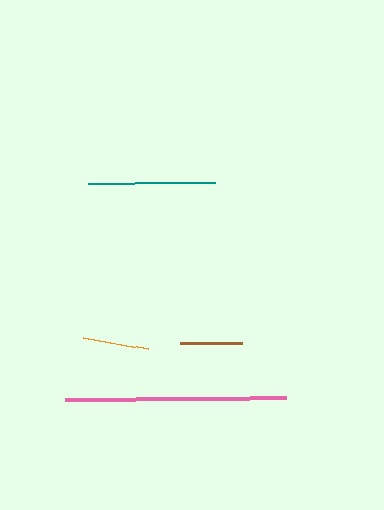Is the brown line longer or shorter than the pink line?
The pink line is longer than the brown line.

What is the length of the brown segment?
The brown segment is approximately 62 pixels long.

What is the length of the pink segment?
The pink segment is approximately 222 pixels long.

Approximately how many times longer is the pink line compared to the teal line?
The pink line is approximately 1.8 times the length of the teal line.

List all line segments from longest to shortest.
From longest to shortest: pink, teal, orange, brown.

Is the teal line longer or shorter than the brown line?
The teal line is longer than the brown line.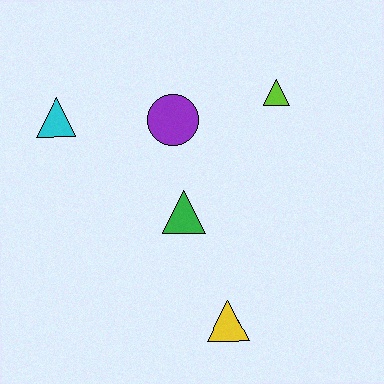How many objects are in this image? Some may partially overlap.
There are 5 objects.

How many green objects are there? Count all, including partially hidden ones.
There is 1 green object.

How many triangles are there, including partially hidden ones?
There are 4 triangles.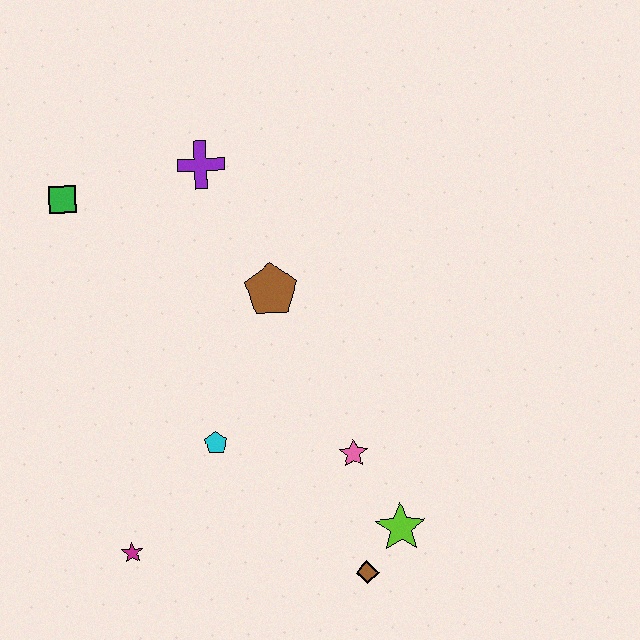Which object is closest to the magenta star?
The cyan pentagon is closest to the magenta star.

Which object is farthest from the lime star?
The green square is farthest from the lime star.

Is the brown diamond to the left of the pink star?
No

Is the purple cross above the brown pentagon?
Yes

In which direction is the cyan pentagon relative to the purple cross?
The cyan pentagon is below the purple cross.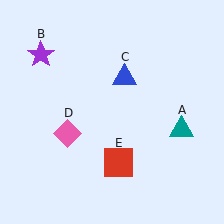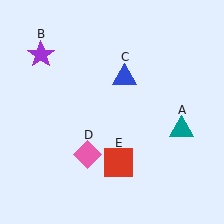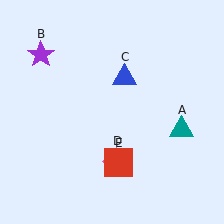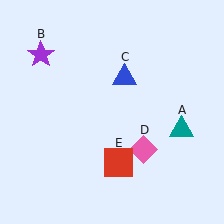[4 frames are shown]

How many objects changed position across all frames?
1 object changed position: pink diamond (object D).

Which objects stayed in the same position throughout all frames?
Teal triangle (object A) and purple star (object B) and blue triangle (object C) and red square (object E) remained stationary.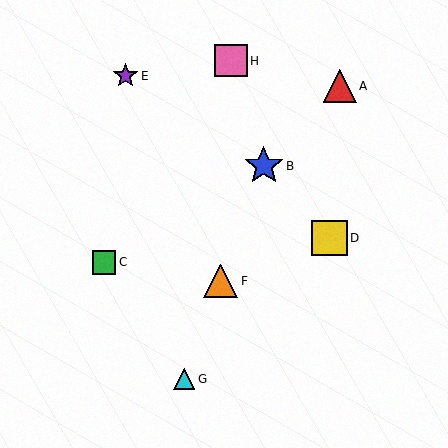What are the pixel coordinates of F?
Object F is at (221, 281).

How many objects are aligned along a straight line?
3 objects (B, F, G) are aligned along a straight line.